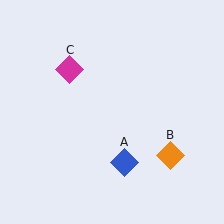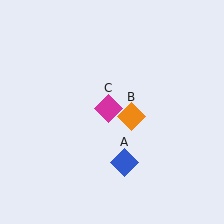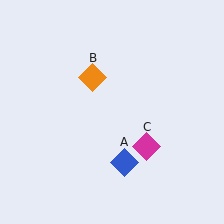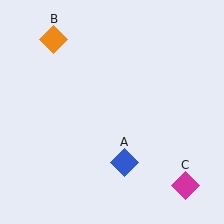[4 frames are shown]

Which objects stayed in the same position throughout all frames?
Blue diamond (object A) remained stationary.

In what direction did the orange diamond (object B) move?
The orange diamond (object B) moved up and to the left.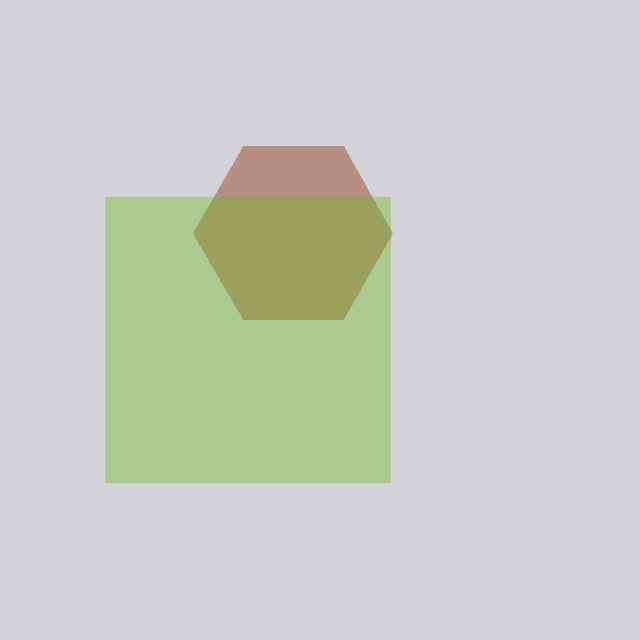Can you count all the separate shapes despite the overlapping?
Yes, there are 2 separate shapes.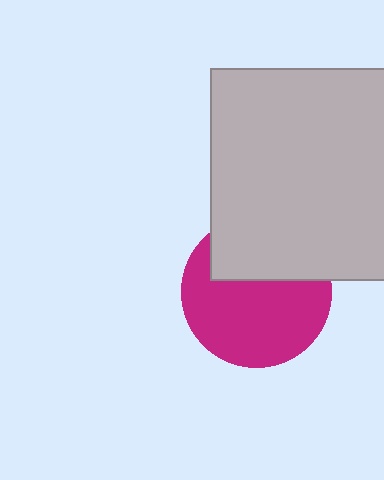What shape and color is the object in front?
The object in front is a light gray square.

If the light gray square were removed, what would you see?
You would see the complete magenta circle.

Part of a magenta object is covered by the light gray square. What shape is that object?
It is a circle.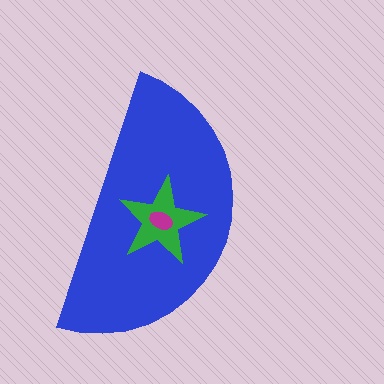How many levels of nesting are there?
3.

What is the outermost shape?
The blue semicircle.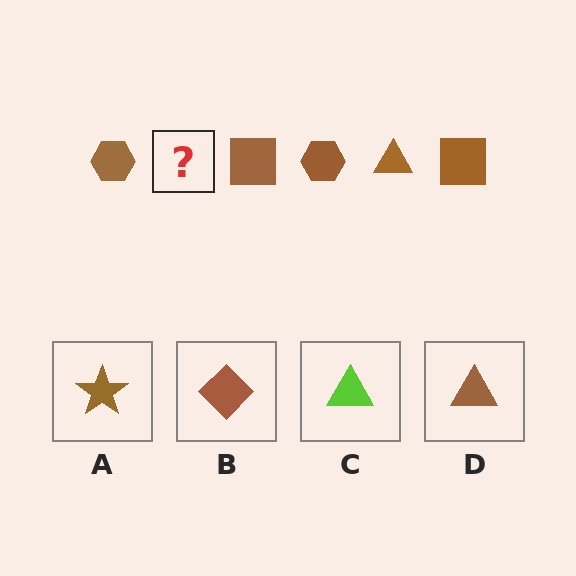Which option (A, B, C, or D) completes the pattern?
D.